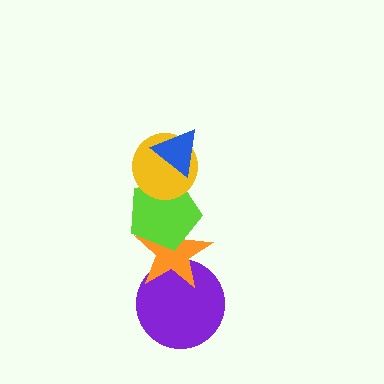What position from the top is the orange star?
The orange star is 4th from the top.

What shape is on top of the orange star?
The lime pentagon is on top of the orange star.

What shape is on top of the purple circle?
The orange star is on top of the purple circle.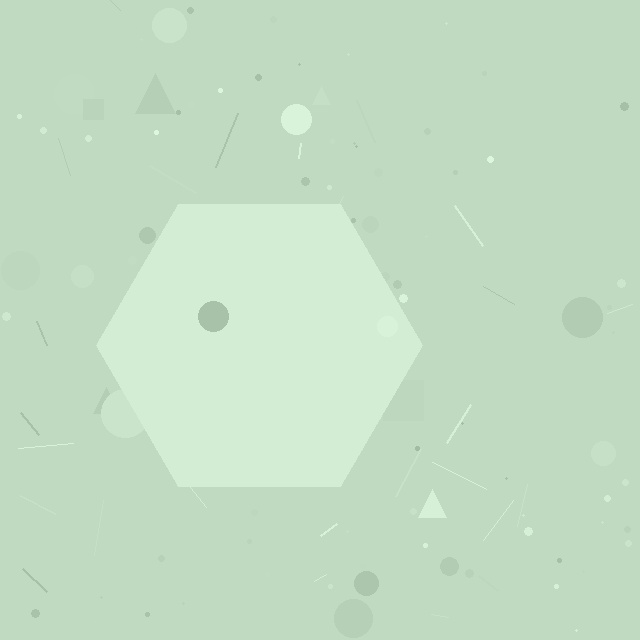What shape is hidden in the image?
A hexagon is hidden in the image.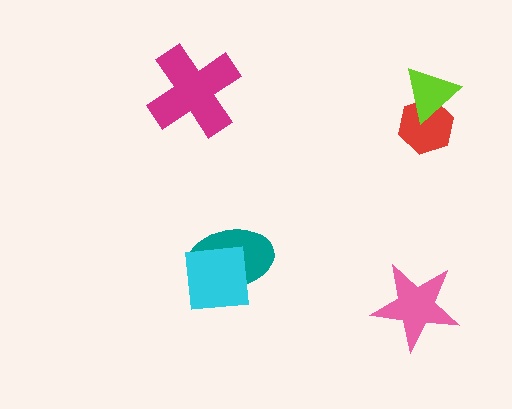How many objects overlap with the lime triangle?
1 object overlaps with the lime triangle.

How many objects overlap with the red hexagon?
1 object overlaps with the red hexagon.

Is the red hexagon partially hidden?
Yes, it is partially covered by another shape.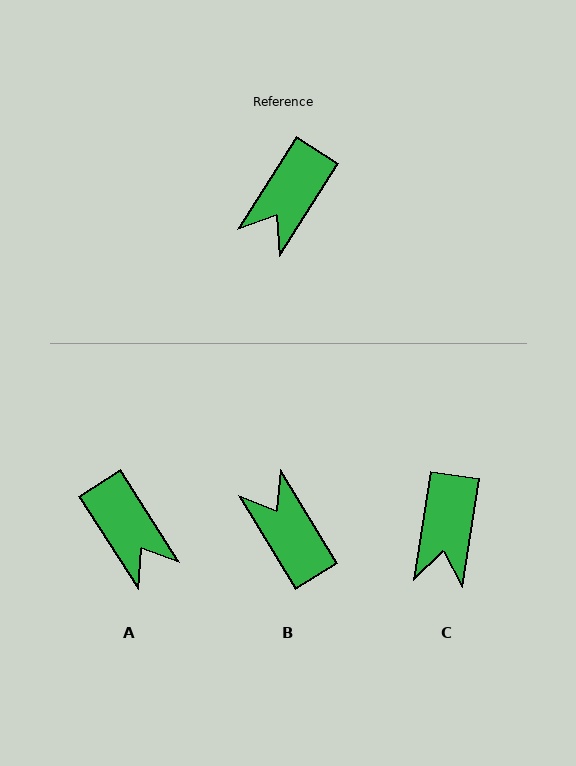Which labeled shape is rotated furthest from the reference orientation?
B, about 116 degrees away.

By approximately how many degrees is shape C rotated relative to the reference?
Approximately 24 degrees counter-clockwise.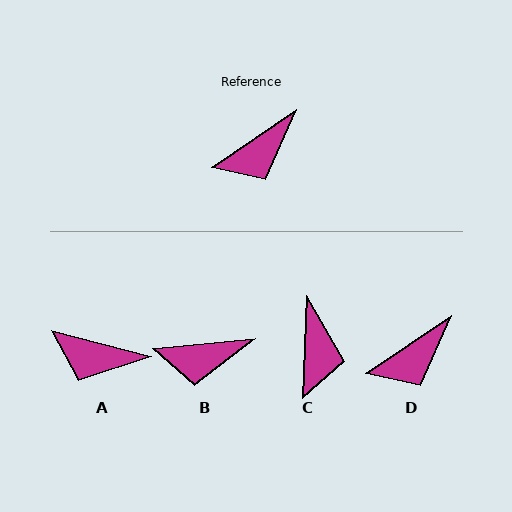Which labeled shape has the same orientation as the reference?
D.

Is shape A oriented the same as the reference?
No, it is off by about 48 degrees.